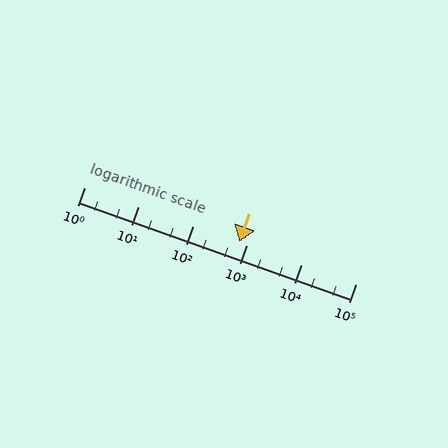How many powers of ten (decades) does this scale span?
The scale spans 5 decades, from 1 to 100000.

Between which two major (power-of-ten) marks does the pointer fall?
The pointer is between 100 and 1000.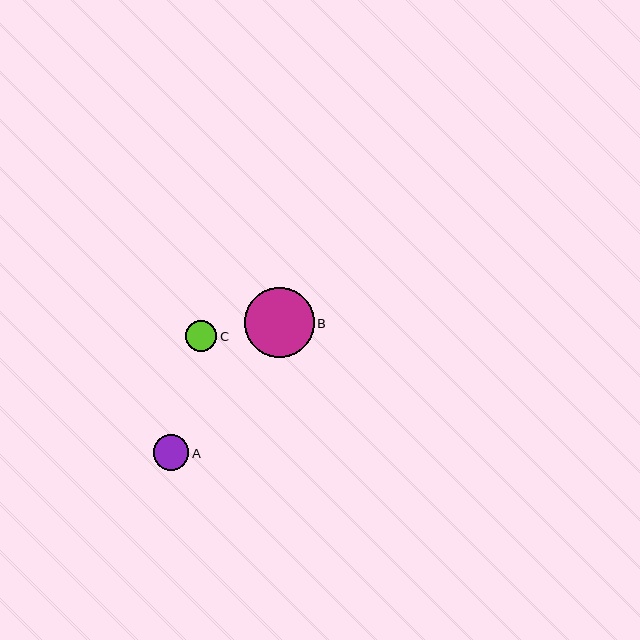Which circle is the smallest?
Circle C is the smallest with a size of approximately 31 pixels.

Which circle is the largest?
Circle B is the largest with a size of approximately 70 pixels.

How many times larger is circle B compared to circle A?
Circle B is approximately 2.0 times the size of circle A.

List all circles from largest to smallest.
From largest to smallest: B, A, C.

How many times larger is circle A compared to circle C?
Circle A is approximately 1.2 times the size of circle C.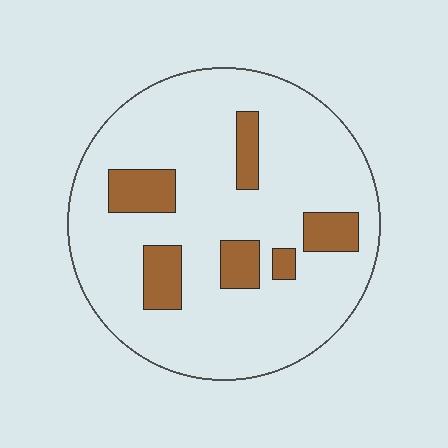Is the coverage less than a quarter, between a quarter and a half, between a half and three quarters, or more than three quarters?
Less than a quarter.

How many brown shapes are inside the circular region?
6.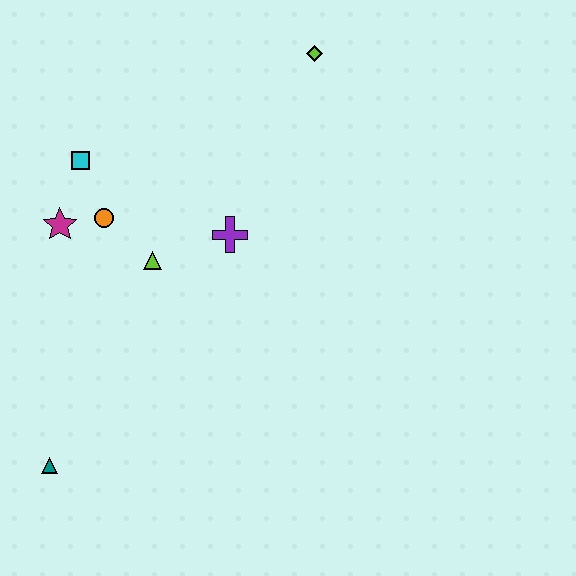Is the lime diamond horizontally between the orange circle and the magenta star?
No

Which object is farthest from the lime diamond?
The teal triangle is farthest from the lime diamond.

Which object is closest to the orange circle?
The magenta star is closest to the orange circle.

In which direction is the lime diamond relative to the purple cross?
The lime diamond is above the purple cross.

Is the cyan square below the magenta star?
No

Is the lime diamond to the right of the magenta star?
Yes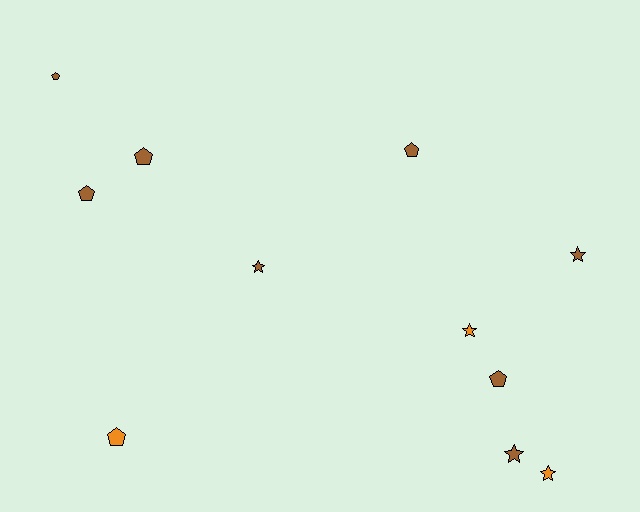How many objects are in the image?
There are 11 objects.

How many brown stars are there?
There are 3 brown stars.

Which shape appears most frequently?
Pentagon, with 6 objects.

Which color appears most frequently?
Brown, with 8 objects.